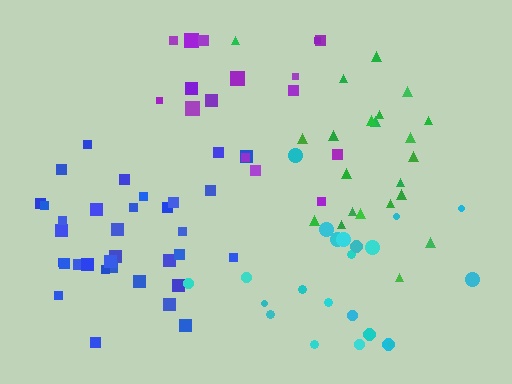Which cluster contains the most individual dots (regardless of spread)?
Blue (35).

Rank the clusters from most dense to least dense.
blue, green, purple, cyan.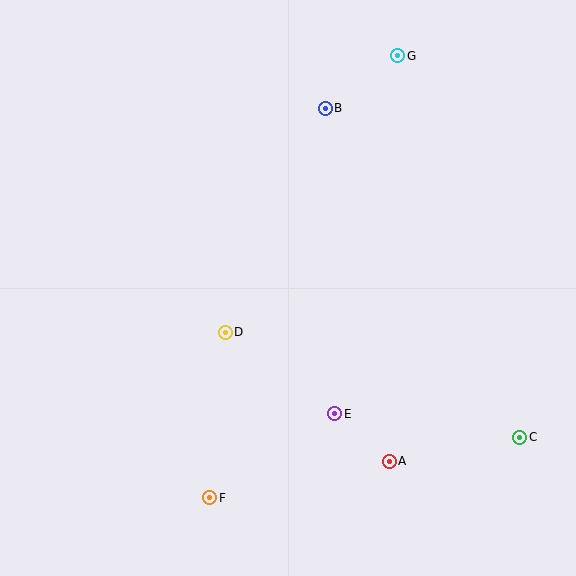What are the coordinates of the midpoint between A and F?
The midpoint between A and F is at (299, 480).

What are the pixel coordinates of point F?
Point F is at (210, 498).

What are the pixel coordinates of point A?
Point A is at (389, 461).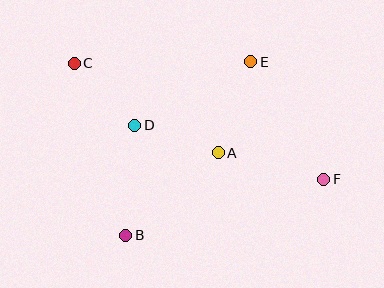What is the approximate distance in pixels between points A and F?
The distance between A and F is approximately 109 pixels.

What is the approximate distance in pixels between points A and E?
The distance between A and E is approximately 97 pixels.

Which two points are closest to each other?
Points C and D are closest to each other.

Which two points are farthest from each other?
Points C and F are farthest from each other.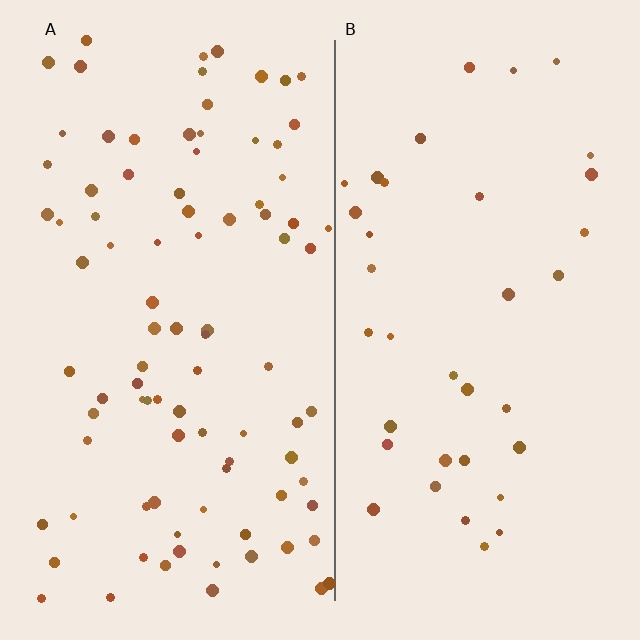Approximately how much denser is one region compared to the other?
Approximately 2.4× — region A over region B.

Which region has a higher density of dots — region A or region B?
A (the left).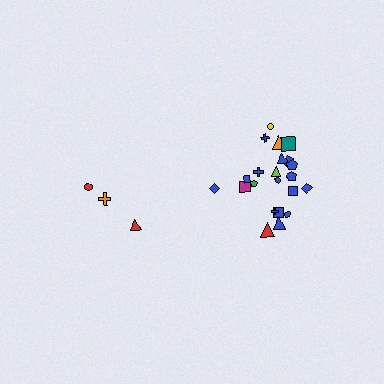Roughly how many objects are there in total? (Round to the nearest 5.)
Roughly 25 objects in total.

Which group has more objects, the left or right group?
The right group.